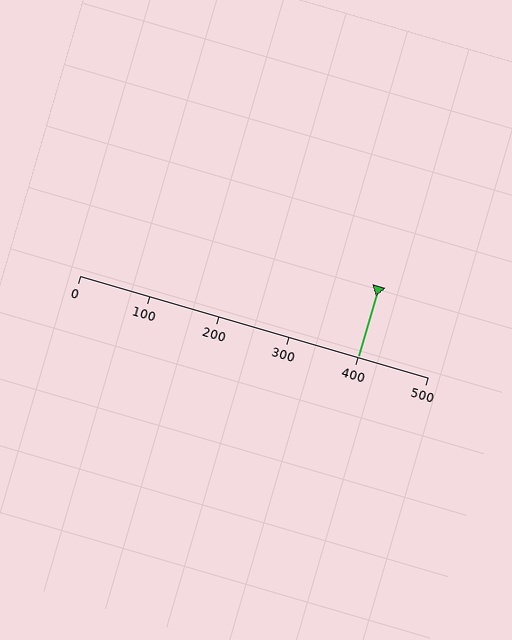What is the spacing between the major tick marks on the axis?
The major ticks are spaced 100 apart.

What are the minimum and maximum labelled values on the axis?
The axis runs from 0 to 500.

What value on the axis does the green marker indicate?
The marker indicates approximately 400.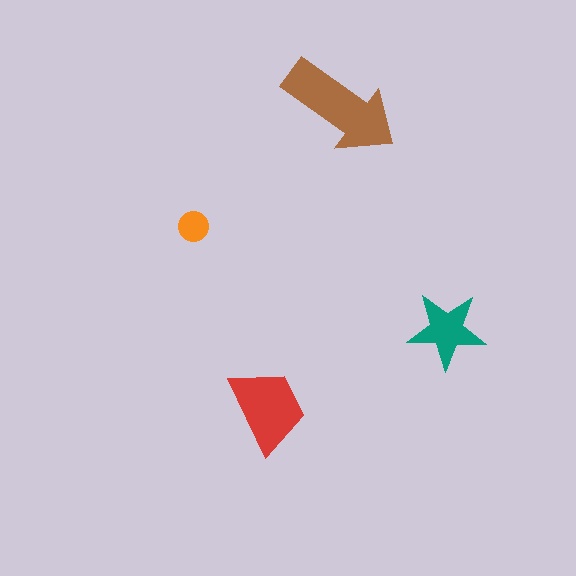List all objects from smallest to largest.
The orange circle, the teal star, the red trapezoid, the brown arrow.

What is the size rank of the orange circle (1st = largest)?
4th.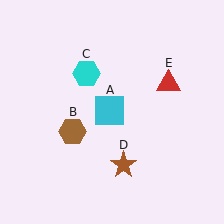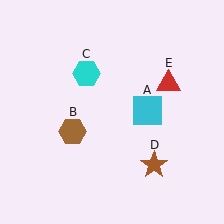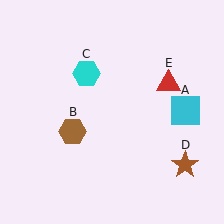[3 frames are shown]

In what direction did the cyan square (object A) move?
The cyan square (object A) moved right.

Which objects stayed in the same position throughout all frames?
Brown hexagon (object B) and cyan hexagon (object C) and red triangle (object E) remained stationary.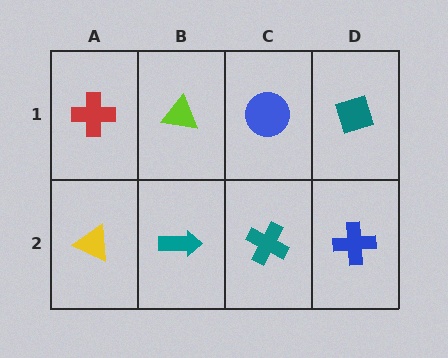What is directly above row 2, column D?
A teal diamond.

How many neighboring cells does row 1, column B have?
3.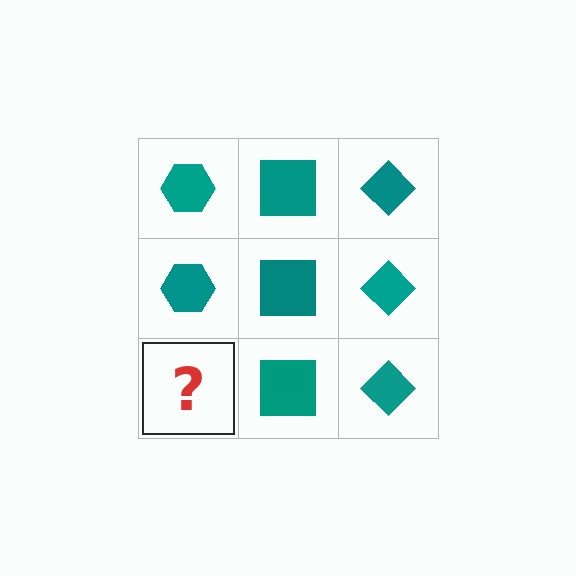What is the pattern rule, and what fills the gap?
The rule is that each column has a consistent shape. The gap should be filled with a teal hexagon.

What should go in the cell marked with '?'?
The missing cell should contain a teal hexagon.